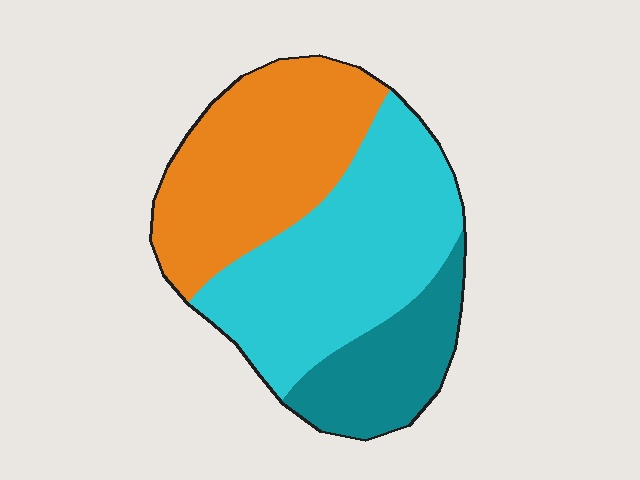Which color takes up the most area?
Cyan, at roughly 45%.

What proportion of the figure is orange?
Orange takes up about three eighths (3/8) of the figure.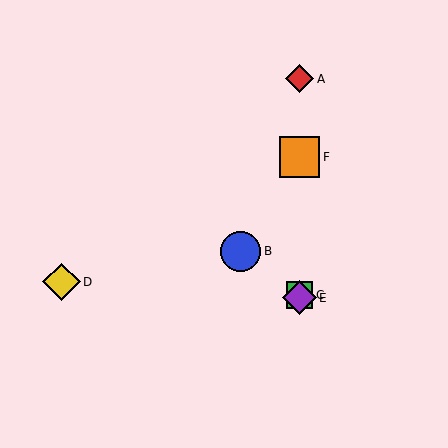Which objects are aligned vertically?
Objects A, C, E, F are aligned vertically.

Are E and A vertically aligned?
Yes, both are at x≈299.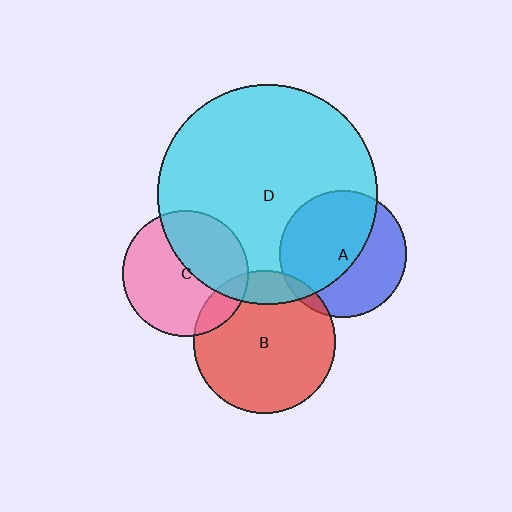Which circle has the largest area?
Circle D (cyan).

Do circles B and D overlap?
Yes.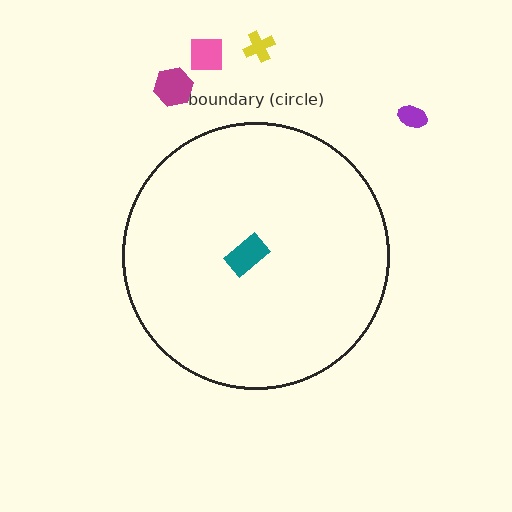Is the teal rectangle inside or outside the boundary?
Inside.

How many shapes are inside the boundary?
1 inside, 4 outside.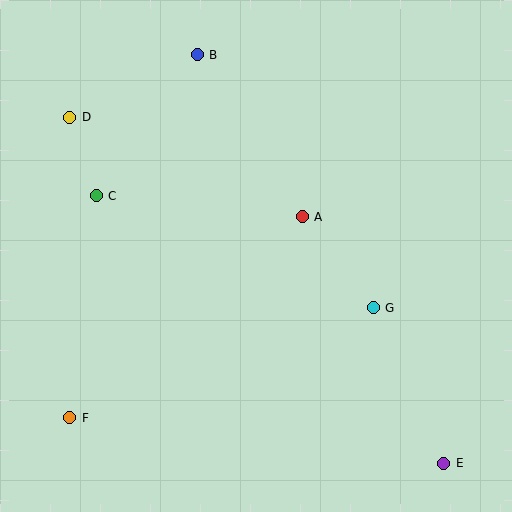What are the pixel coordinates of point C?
Point C is at (96, 196).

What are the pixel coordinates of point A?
Point A is at (302, 217).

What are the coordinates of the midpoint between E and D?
The midpoint between E and D is at (257, 290).